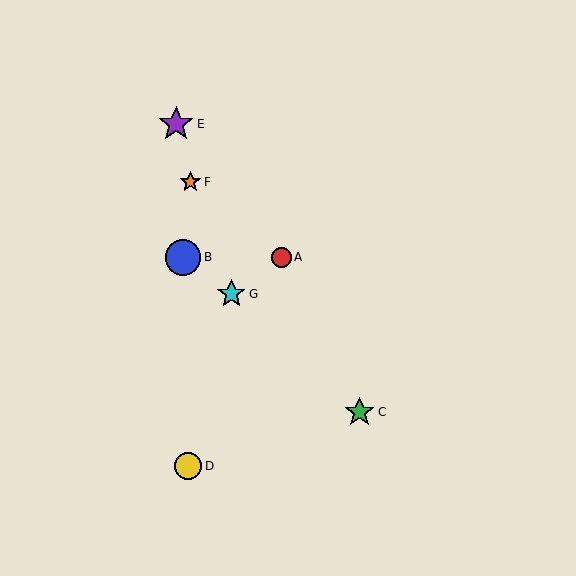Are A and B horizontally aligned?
Yes, both are at y≈257.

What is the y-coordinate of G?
Object G is at y≈294.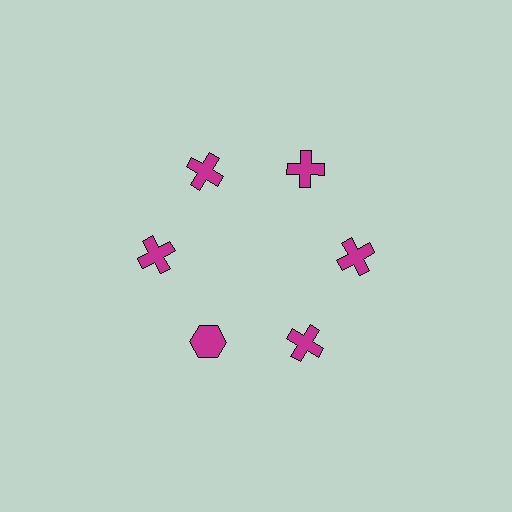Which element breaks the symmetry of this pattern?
The magenta hexagon at roughly the 7 o'clock position breaks the symmetry. All other shapes are magenta crosses.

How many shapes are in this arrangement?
There are 6 shapes arranged in a ring pattern.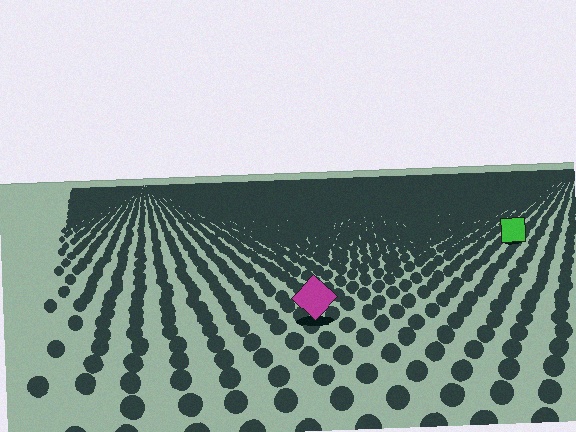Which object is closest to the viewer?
The magenta diamond is closest. The texture marks near it are larger and more spread out.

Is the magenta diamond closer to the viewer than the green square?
Yes. The magenta diamond is closer — you can tell from the texture gradient: the ground texture is coarser near it.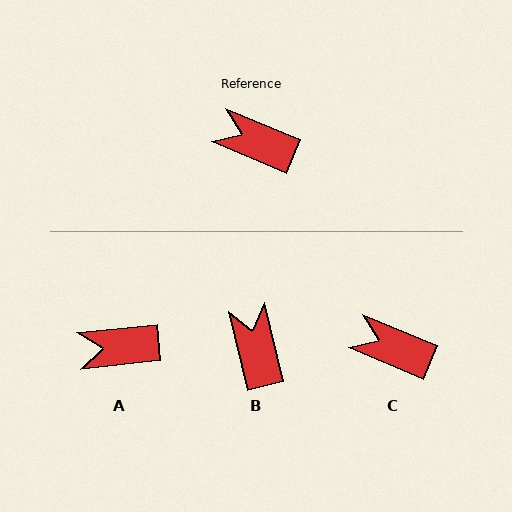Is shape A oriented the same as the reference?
No, it is off by about 29 degrees.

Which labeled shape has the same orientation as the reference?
C.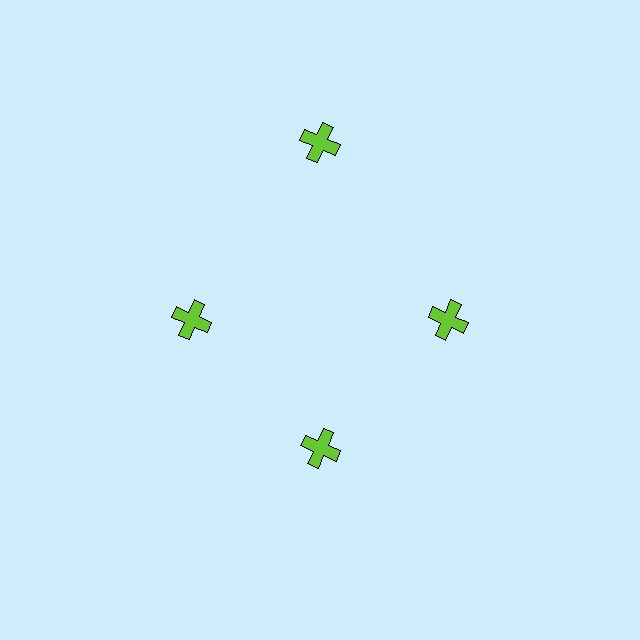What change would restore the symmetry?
The symmetry would be restored by moving it inward, back onto the ring so that all 4 crosses sit at equal angles and equal distance from the center.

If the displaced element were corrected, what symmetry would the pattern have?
It would have 4-fold rotational symmetry — the pattern would map onto itself every 90 degrees.